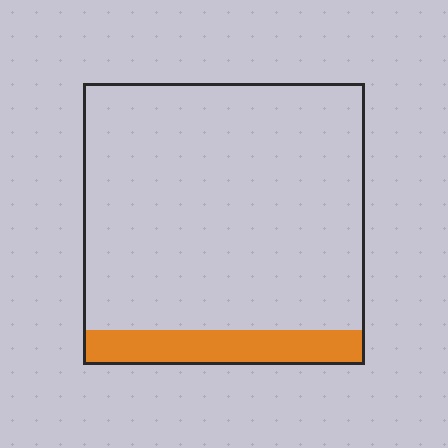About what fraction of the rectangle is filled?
About one eighth (1/8).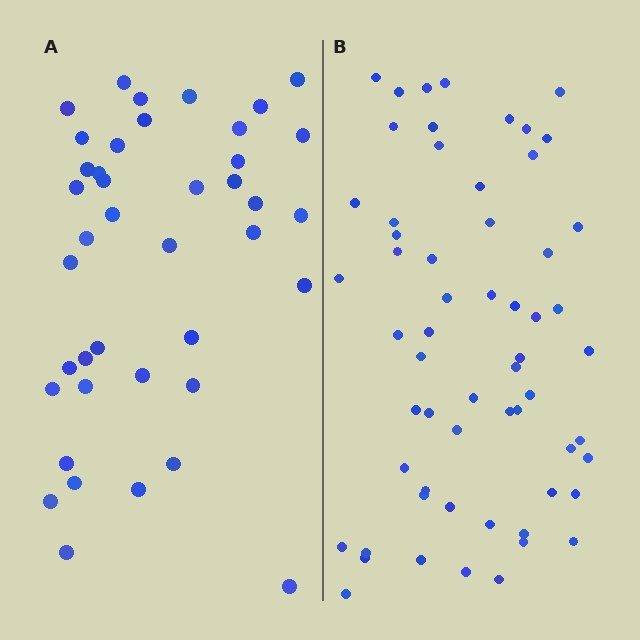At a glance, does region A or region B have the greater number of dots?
Region B (the right region) has more dots.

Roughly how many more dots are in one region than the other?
Region B has approximately 20 more dots than region A.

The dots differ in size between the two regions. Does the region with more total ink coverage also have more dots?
No. Region A has more total ink coverage because its dots are larger, but region B actually contains more individual dots. Total area can be misleading — the number of items is what matters here.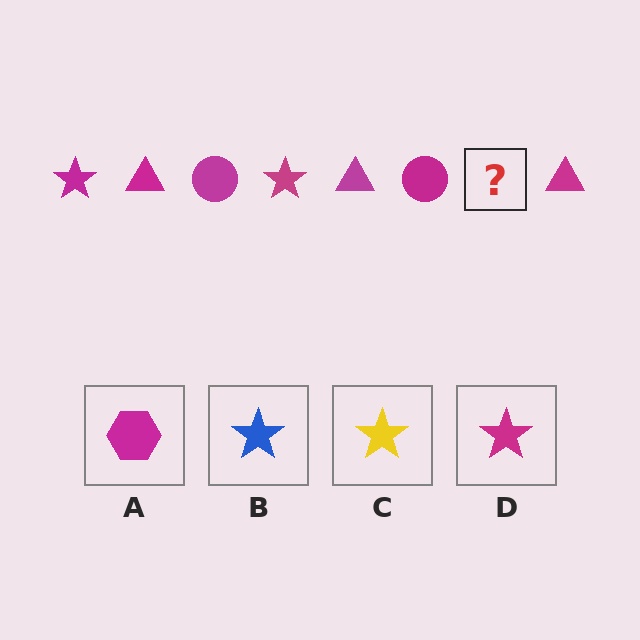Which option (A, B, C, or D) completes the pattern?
D.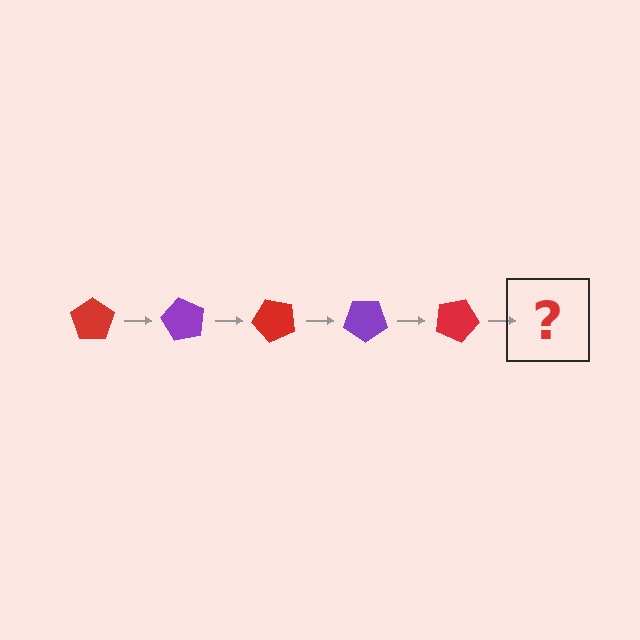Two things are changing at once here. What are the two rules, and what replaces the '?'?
The two rules are that it rotates 60 degrees each step and the color cycles through red and purple. The '?' should be a purple pentagon, rotated 300 degrees from the start.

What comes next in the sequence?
The next element should be a purple pentagon, rotated 300 degrees from the start.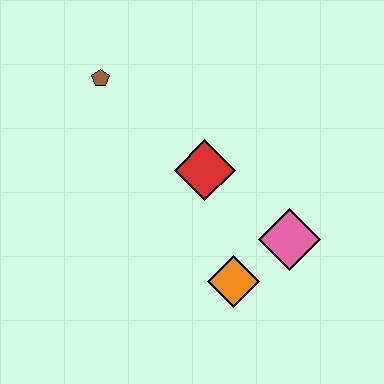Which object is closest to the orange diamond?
The pink diamond is closest to the orange diamond.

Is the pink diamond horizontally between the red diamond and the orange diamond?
No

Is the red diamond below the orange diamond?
No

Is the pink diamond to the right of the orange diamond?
Yes